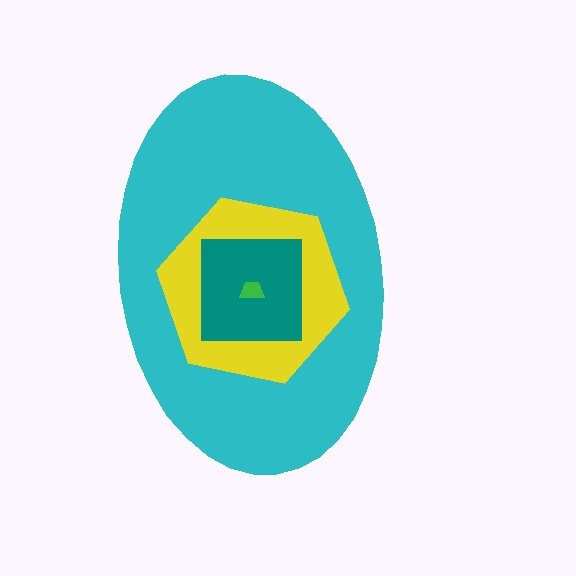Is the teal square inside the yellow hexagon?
Yes.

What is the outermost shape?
The cyan ellipse.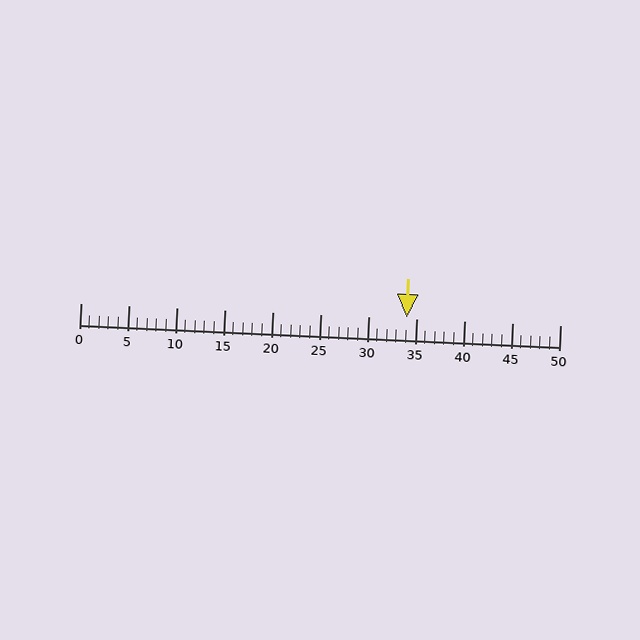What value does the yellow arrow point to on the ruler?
The yellow arrow points to approximately 34.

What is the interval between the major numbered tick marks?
The major tick marks are spaced 5 units apart.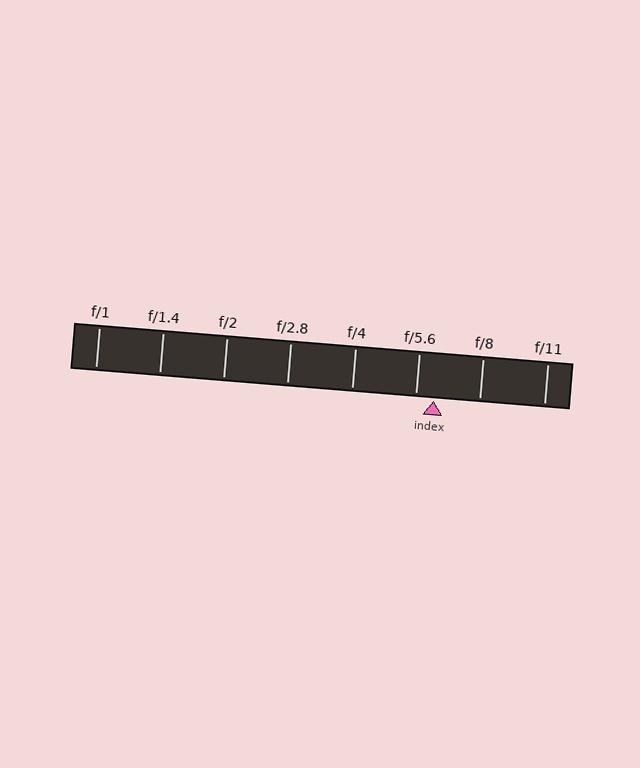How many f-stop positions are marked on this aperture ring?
There are 8 f-stop positions marked.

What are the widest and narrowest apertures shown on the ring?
The widest aperture shown is f/1 and the narrowest is f/11.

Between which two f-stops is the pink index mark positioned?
The index mark is between f/5.6 and f/8.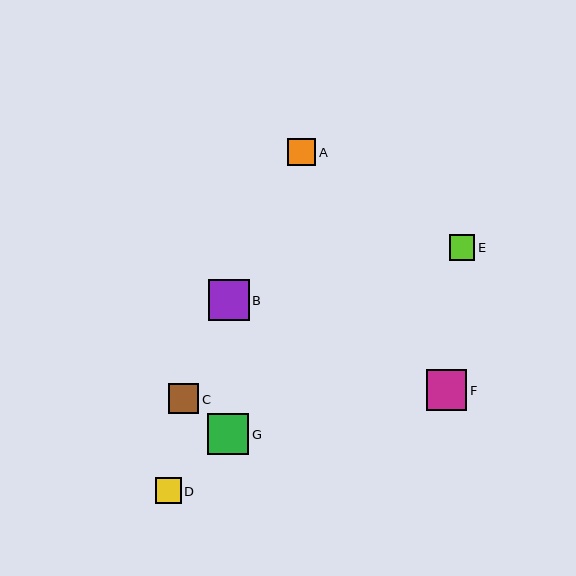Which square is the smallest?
Square E is the smallest with a size of approximately 25 pixels.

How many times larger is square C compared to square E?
Square C is approximately 1.2 times the size of square E.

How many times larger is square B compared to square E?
Square B is approximately 1.6 times the size of square E.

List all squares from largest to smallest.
From largest to smallest: G, F, B, C, A, D, E.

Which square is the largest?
Square G is the largest with a size of approximately 41 pixels.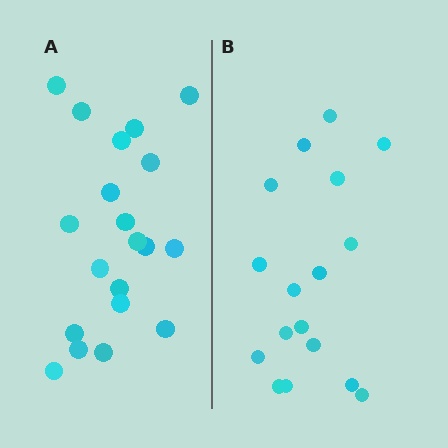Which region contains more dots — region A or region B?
Region A (the left region) has more dots.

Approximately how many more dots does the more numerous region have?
Region A has just a few more — roughly 2 or 3 more dots than region B.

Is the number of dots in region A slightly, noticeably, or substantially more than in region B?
Region A has only slightly more — the two regions are fairly close. The ratio is roughly 1.2 to 1.